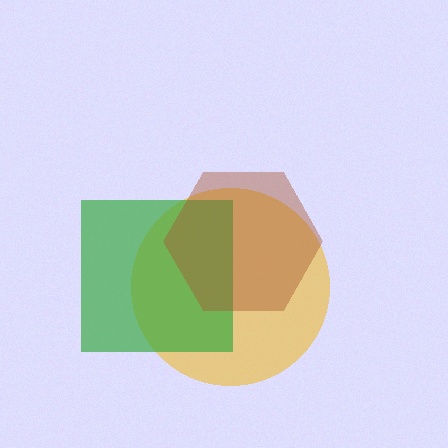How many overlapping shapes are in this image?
There are 3 overlapping shapes in the image.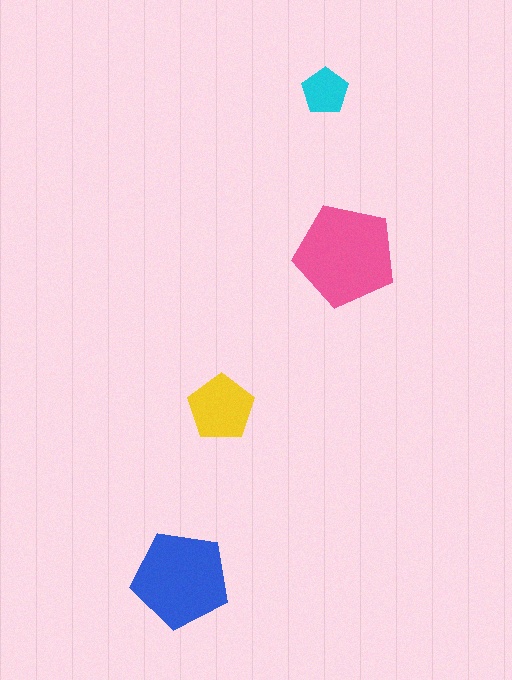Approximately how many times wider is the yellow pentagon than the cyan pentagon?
About 1.5 times wider.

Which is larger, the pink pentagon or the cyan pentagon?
The pink one.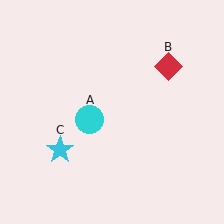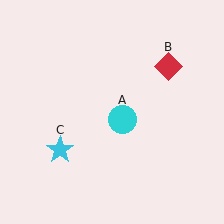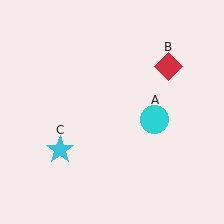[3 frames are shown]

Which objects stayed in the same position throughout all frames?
Red diamond (object B) and cyan star (object C) remained stationary.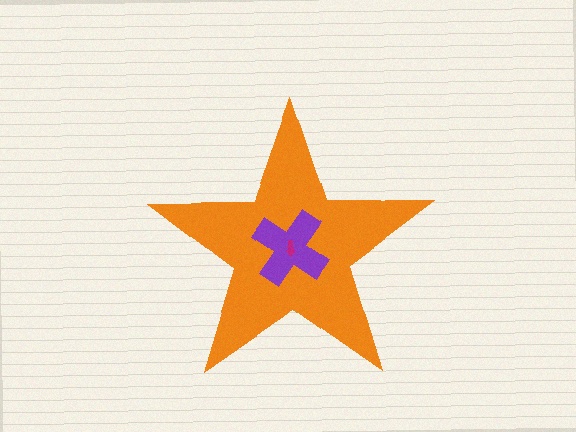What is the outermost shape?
The orange star.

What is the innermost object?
The magenta arrow.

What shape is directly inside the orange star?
The purple cross.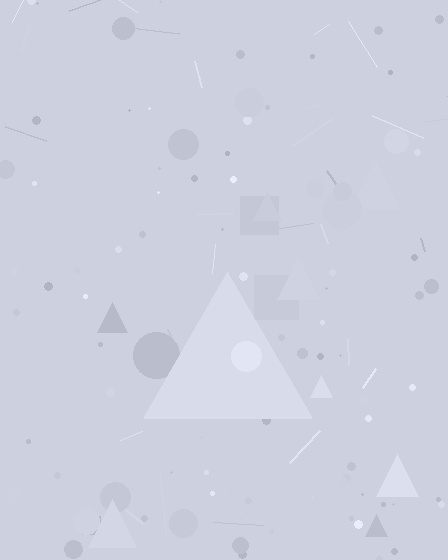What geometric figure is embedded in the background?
A triangle is embedded in the background.